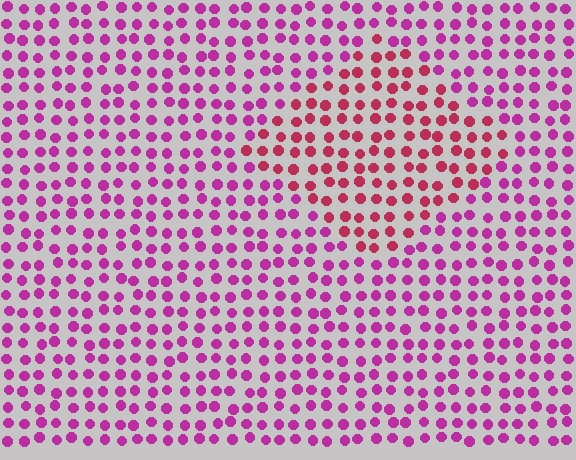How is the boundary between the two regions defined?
The boundary is defined purely by a slight shift in hue (about 33 degrees). Spacing, size, and orientation are identical on both sides.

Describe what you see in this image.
The image is filled with small magenta elements in a uniform arrangement. A diamond-shaped region is visible where the elements are tinted to a slightly different hue, forming a subtle color boundary.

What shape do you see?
I see a diamond.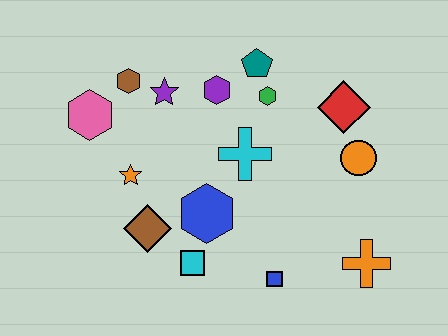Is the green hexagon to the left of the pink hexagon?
No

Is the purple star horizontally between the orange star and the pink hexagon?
No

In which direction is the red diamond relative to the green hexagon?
The red diamond is to the right of the green hexagon.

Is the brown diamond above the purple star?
No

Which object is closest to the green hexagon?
The teal pentagon is closest to the green hexagon.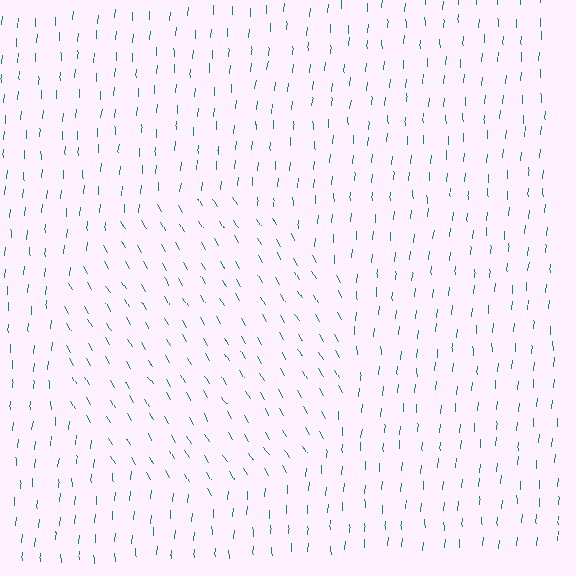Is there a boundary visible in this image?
Yes, there is a texture boundary formed by a change in line orientation.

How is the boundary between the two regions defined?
The boundary is defined purely by a change in line orientation (approximately 35 degrees difference). All lines are the same color and thickness.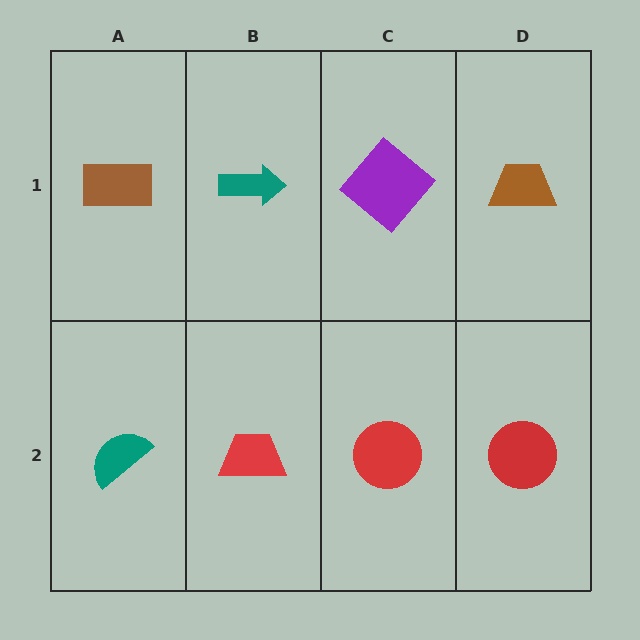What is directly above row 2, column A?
A brown rectangle.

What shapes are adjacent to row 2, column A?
A brown rectangle (row 1, column A), a red trapezoid (row 2, column B).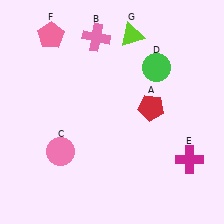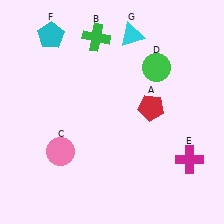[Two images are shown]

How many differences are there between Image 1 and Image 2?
There are 3 differences between the two images.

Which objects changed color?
B changed from pink to green. F changed from pink to cyan. G changed from lime to cyan.